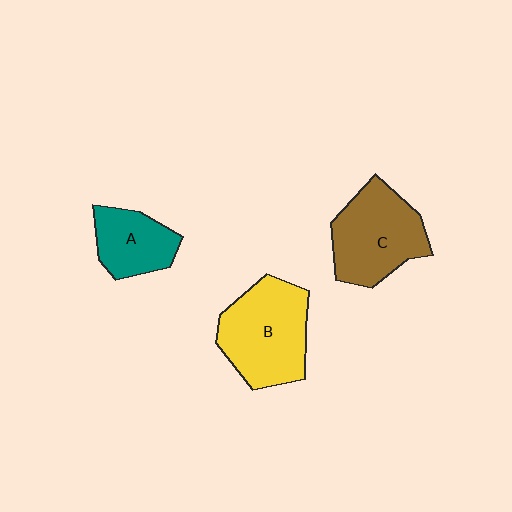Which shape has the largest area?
Shape B (yellow).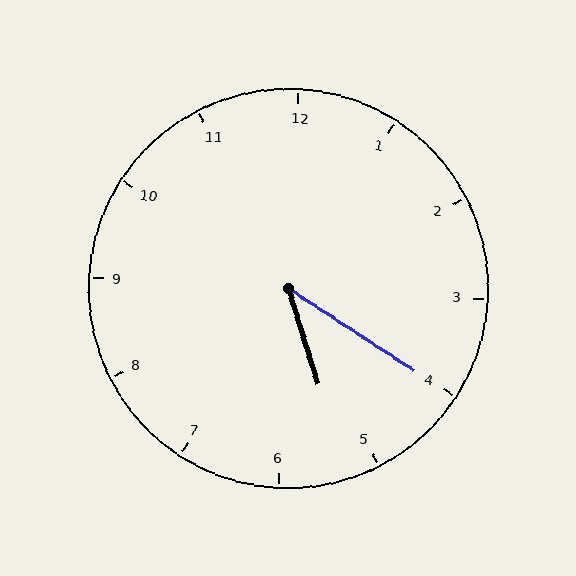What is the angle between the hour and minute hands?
Approximately 40 degrees.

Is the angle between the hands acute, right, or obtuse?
It is acute.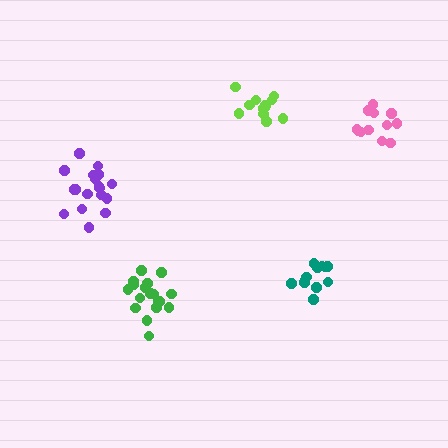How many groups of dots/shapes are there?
There are 5 groups.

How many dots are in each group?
Group 1: 18 dots, Group 2: 18 dots, Group 3: 12 dots, Group 4: 12 dots, Group 5: 12 dots (72 total).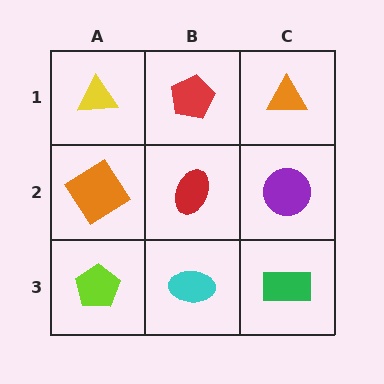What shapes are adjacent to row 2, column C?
An orange triangle (row 1, column C), a green rectangle (row 3, column C), a red ellipse (row 2, column B).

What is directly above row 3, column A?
An orange diamond.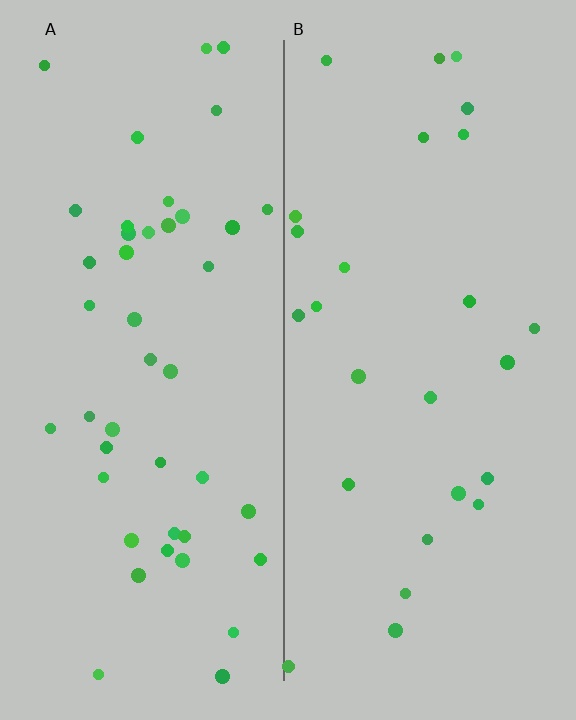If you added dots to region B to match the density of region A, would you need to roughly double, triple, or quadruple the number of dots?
Approximately double.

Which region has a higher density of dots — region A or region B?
A (the left).